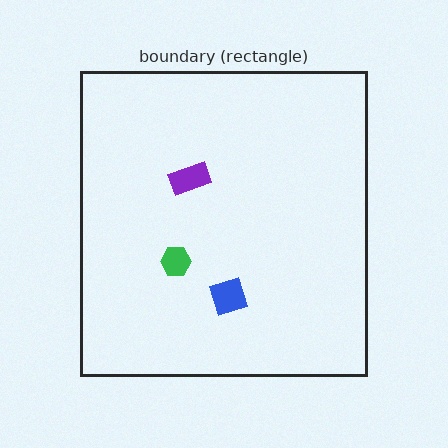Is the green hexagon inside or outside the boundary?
Inside.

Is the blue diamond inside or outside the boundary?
Inside.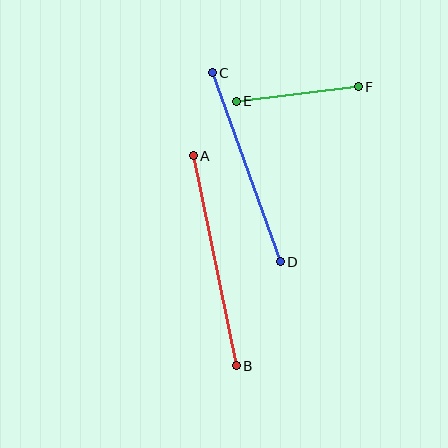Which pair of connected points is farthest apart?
Points A and B are farthest apart.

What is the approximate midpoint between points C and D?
The midpoint is at approximately (246, 167) pixels.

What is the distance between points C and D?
The distance is approximately 201 pixels.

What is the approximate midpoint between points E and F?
The midpoint is at approximately (297, 94) pixels.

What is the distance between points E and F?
The distance is approximately 123 pixels.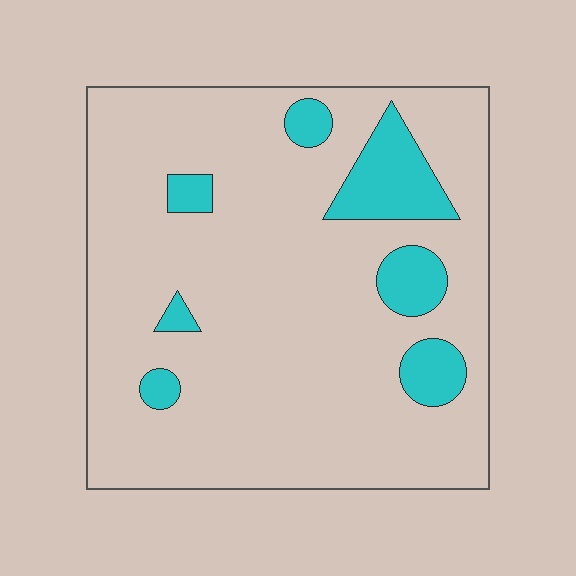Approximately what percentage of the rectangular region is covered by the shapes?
Approximately 15%.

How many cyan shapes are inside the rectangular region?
7.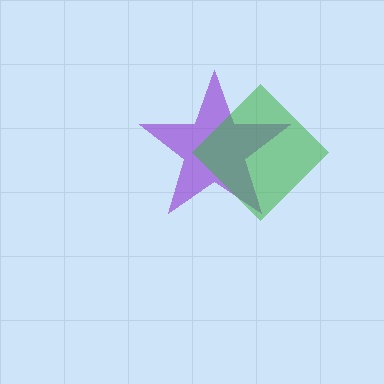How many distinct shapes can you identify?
There are 2 distinct shapes: a purple star, a green diamond.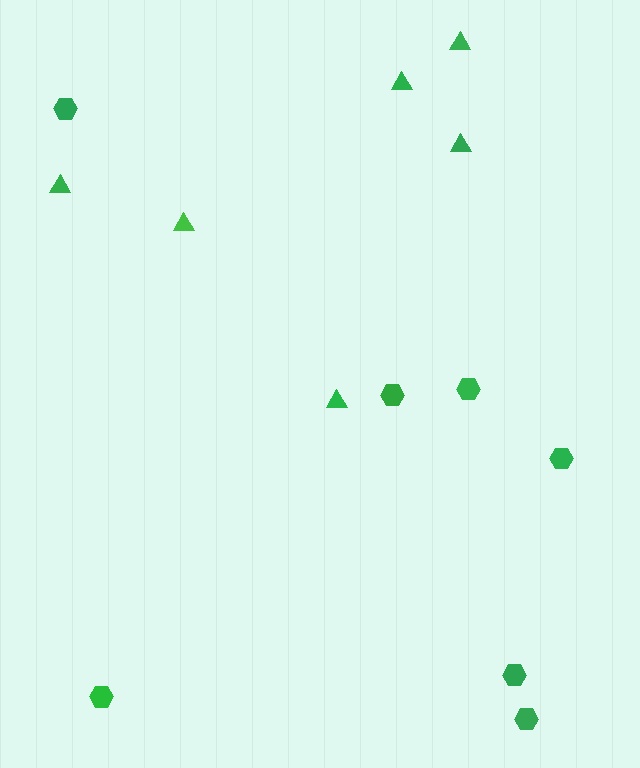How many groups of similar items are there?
There are 2 groups: one group of triangles (6) and one group of hexagons (7).